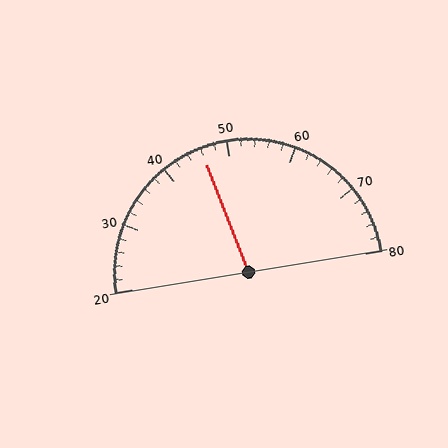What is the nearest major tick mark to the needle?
The nearest major tick mark is 50.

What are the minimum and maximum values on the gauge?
The gauge ranges from 20 to 80.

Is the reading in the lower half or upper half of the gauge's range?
The reading is in the lower half of the range (20 to 80).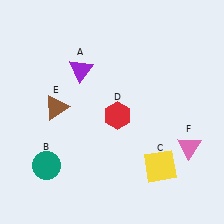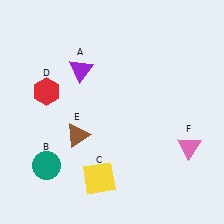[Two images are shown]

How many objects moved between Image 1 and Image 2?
3 objects moved between the two images.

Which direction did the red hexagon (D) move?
The red hexagon (D) moved left.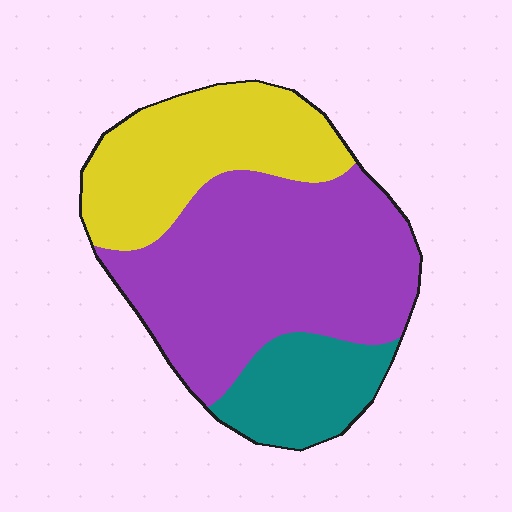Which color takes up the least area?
Teal, at roughly 15%.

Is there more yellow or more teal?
Yellow.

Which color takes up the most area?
Purple, at roughly 55%.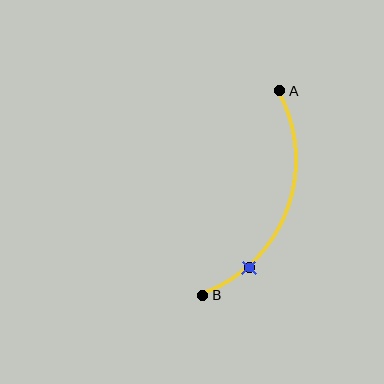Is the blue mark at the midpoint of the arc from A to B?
No. The blue mark lies on the arc but is closer to endpoint B. The arc midpoint would be at the point on the curve equidistant along the arc from both A and B.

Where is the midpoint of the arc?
The arc midpoint is the point on the curve farthest from the straight line joining A and B. It sits to the right of that line.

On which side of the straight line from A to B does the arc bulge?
The arc bulges to the right of the straight line connecting A and B.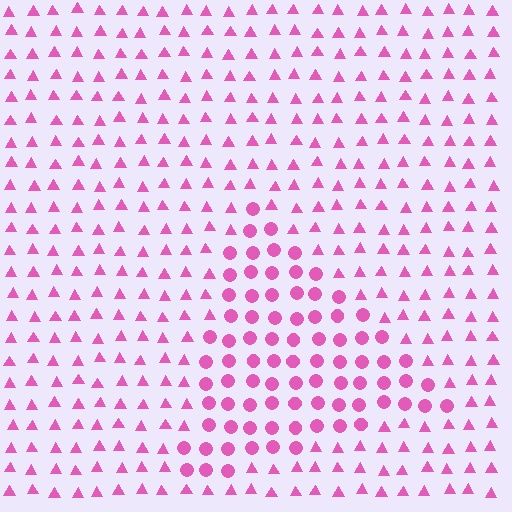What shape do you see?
I see a triangle.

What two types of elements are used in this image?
The image uses circles inside the triangle region and triangles outside it.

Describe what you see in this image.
The image is filled with small pink elements arranged in a uniform grid. A triangle-shaped region contains circles, while the surrounding area contains triangles. The boundary is defined purely by the change in element shape.